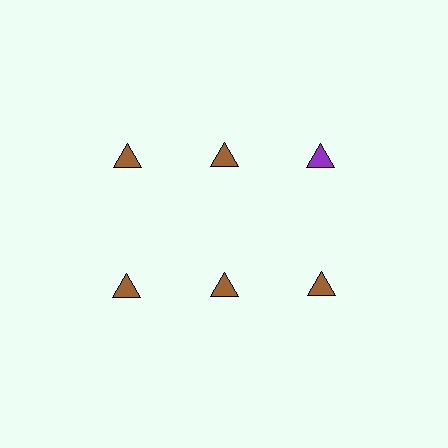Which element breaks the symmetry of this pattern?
The purple triangle in the top row, center column breaks the symmetry. All other shapes are brown triangles.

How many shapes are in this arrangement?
There are 6 shapes arranged in a grid pattern.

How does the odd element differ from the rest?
It has a different color: purple instead of brown.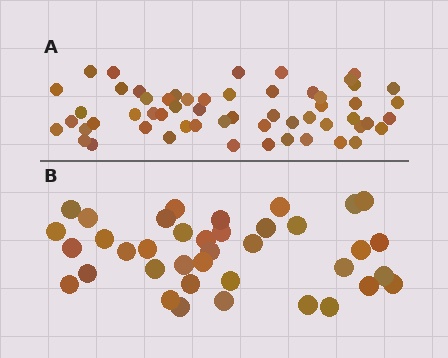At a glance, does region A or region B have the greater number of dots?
Region A (the top region) has more dots.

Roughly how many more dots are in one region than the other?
Region A has approximately 20 more dots than region B.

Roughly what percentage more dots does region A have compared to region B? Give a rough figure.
About 50% more.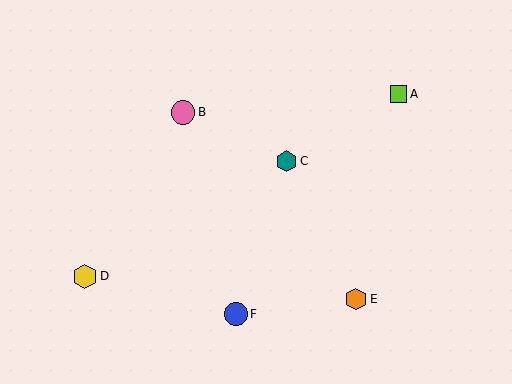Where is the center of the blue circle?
The center of the blue circle is at (236, 314).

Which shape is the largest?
The yellow hexagon (labeled D) is the largest.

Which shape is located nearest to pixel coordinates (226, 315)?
The blue circle (labeled F) at (236, 314) is nearest to that location.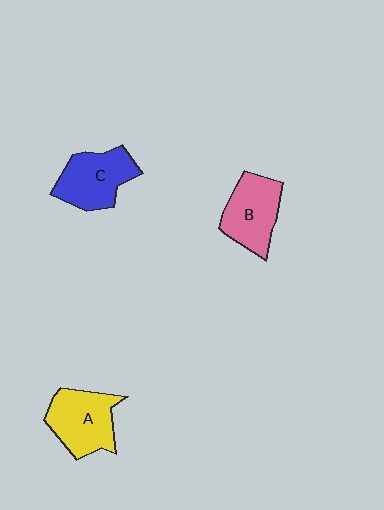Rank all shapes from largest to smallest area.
From largest to smallest: A (yellow), C (blue), B (pink).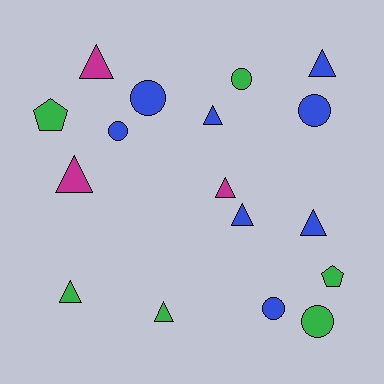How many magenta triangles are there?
There are 3 magenta triangles.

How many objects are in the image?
There are 17 objects.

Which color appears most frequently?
Blue, with 8 objects.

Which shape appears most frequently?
Triangle, with 9 objects.